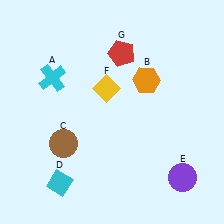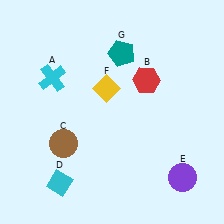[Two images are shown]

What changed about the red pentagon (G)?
In Image 1, G is red. In Image 2, it changed to teal.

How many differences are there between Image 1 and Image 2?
There are 2 differences between the two images.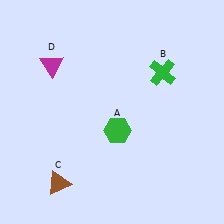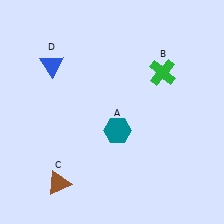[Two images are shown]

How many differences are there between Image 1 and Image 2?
There are 2 differences between the two images.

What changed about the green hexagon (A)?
In Image 1, A is green. In Image 2, it changed to teal.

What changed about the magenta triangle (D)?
In Image 1, D is magenta. In Image 2, it changed to blue.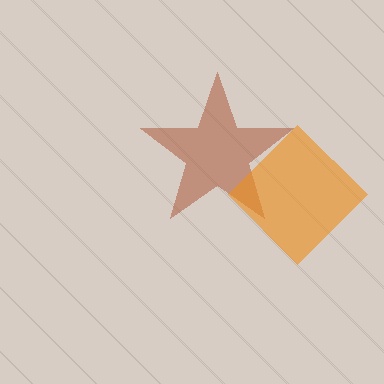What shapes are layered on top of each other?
The layered shapes are: a brown star, an orange diamond.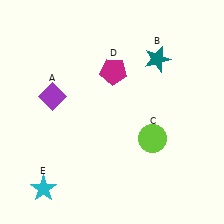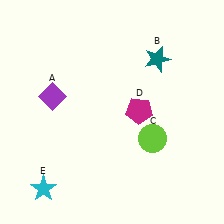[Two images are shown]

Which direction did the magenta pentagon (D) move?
The magenta pentagon (D) moved down.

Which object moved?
The magenta pentagon (D) moved down.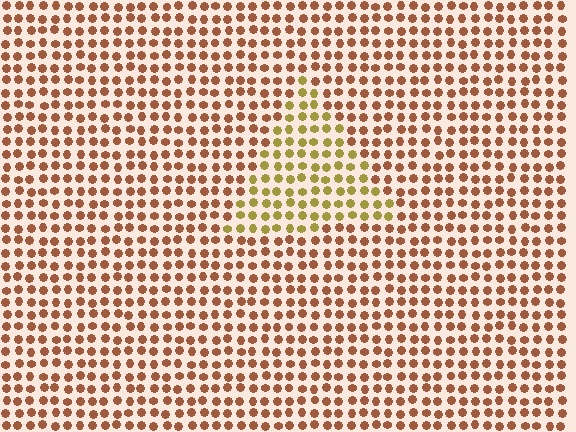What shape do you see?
I see a triangle.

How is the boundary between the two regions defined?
The boundary is defined purely by a slight shift in hue (about 39 degrees). Spacing, size, and orientation are identical on both sides.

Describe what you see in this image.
The image is filled with small brown elements in a uniform arrangement. A triangle-shaped region is visible where the elements are tinted to a slightly different hue, forming a subtle color boundary.